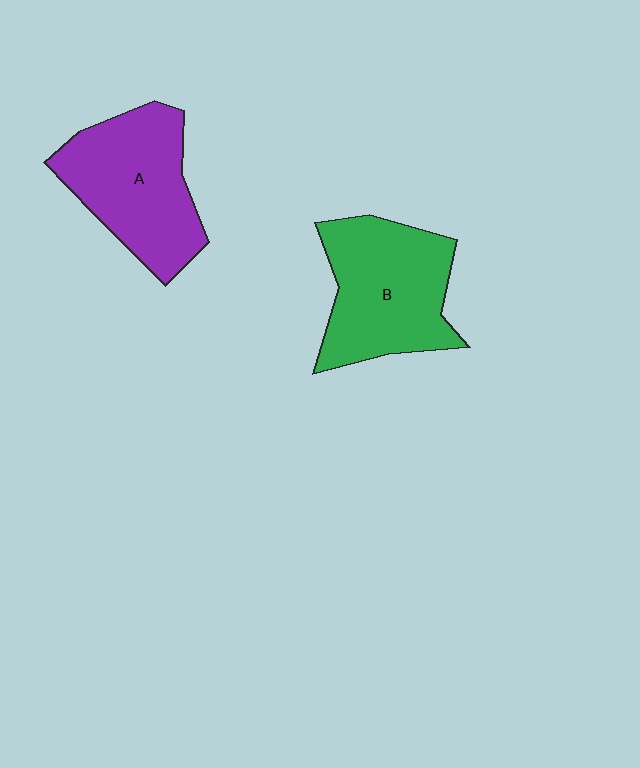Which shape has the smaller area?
Shape A (purple).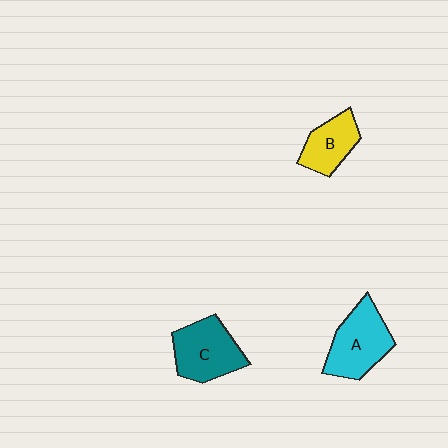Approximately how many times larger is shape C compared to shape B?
Approximately 1.4 times.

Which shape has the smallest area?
Shape B (yellow).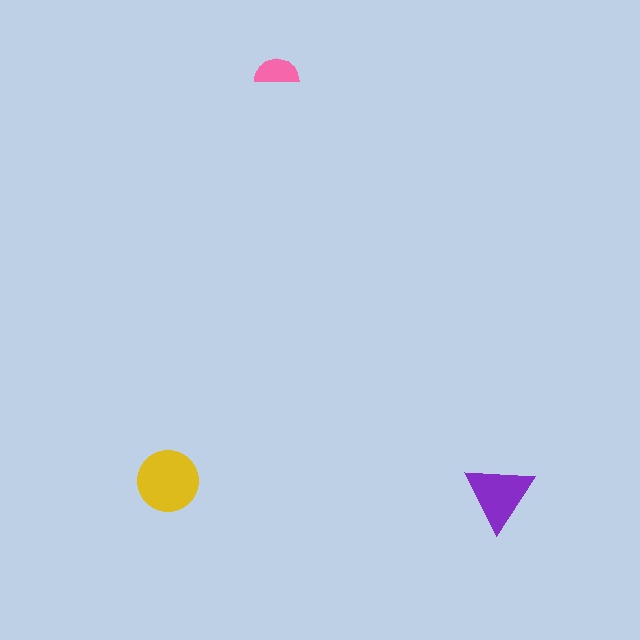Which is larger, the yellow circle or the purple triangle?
The yellow circle.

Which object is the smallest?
The pink semicircle.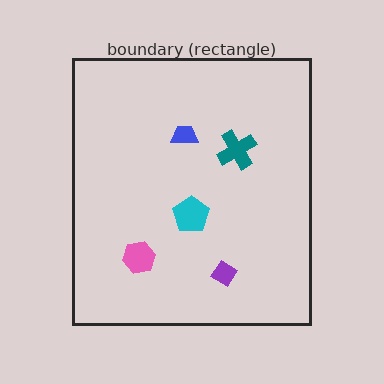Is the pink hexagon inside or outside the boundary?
Inside.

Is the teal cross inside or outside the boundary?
Inside.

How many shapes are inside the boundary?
5 inside, 0 outside.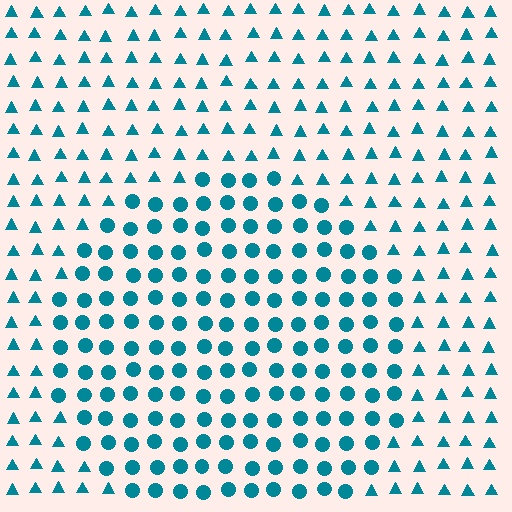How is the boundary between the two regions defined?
The boundary is defined by a change in element shape: circles inside vs. triangles outside. All elements share the same color and spacing.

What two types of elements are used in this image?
The image uses circles inside the circle region and triangles outside it.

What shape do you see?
I see a circle.